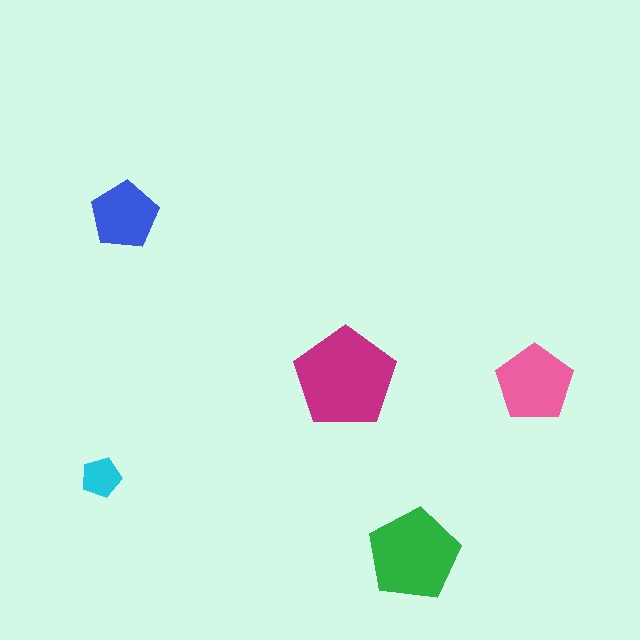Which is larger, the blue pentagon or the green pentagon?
The green one.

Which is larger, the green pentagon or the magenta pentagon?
The magenta one.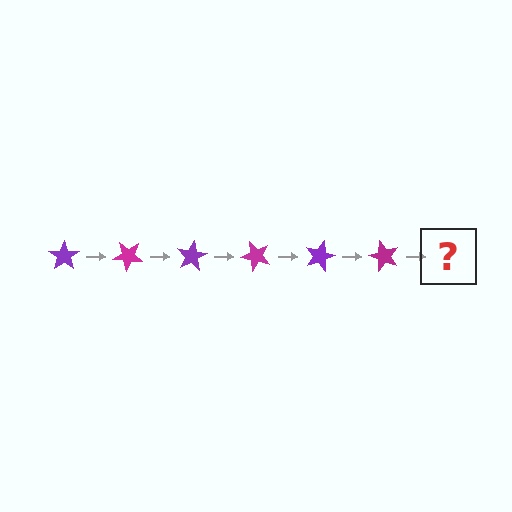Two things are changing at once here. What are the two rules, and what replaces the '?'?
The two rules are that it rotates 40 degrees each step and the color cycles through purple and magenta. The '?' should be a purple star, rotated 240 degrees from the start.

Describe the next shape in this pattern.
It should be a purple star, rotated 240 degrees from the start.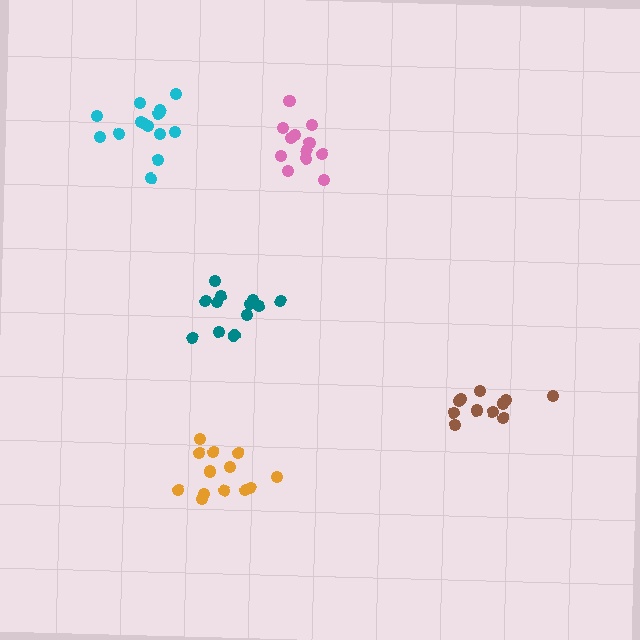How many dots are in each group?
Group 1: 12 dots, Group 2: 11 dots, Group 3: 13 dots, Group 4: 15 dots, Group 5: 12 dots (63 total).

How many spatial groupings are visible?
There are 5 spatial groupings.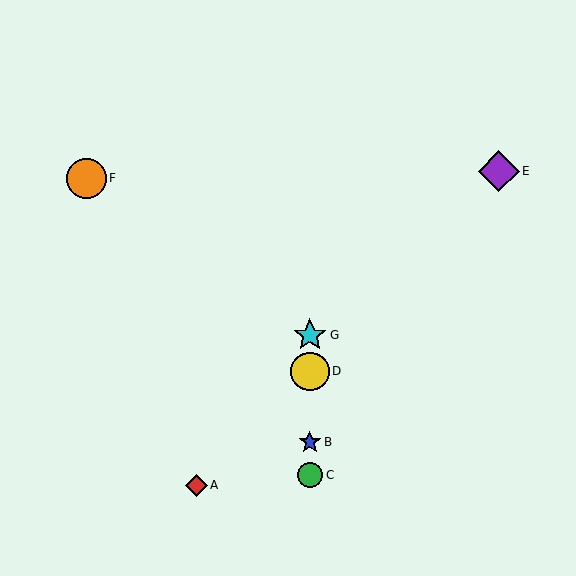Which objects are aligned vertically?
Objects B, C, D, G are aligned vertically.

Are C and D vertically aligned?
Yes, both are at x≈310.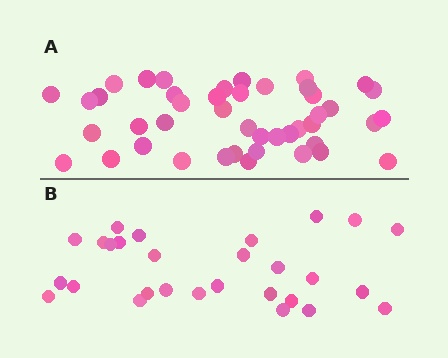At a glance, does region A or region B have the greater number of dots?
Region A (the top region) has more dots.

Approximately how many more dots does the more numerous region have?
Region A has approximately 15 more dots than region B.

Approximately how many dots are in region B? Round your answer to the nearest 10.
About 30 dots. (The exact count is 28, which rounds to 30.)